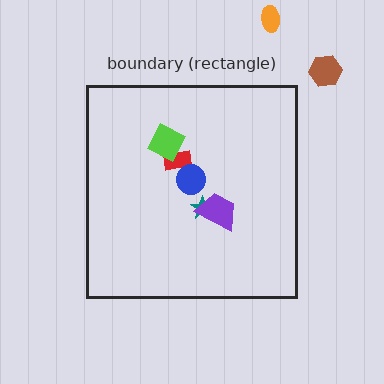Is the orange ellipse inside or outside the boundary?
Outside.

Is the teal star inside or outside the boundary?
Inside.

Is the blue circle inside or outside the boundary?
Inside.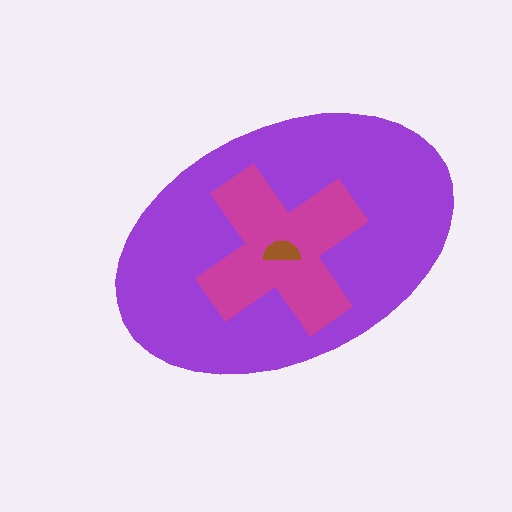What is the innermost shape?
The brown semicircle.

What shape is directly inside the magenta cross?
The brown semicircle.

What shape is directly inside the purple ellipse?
The magenta cross.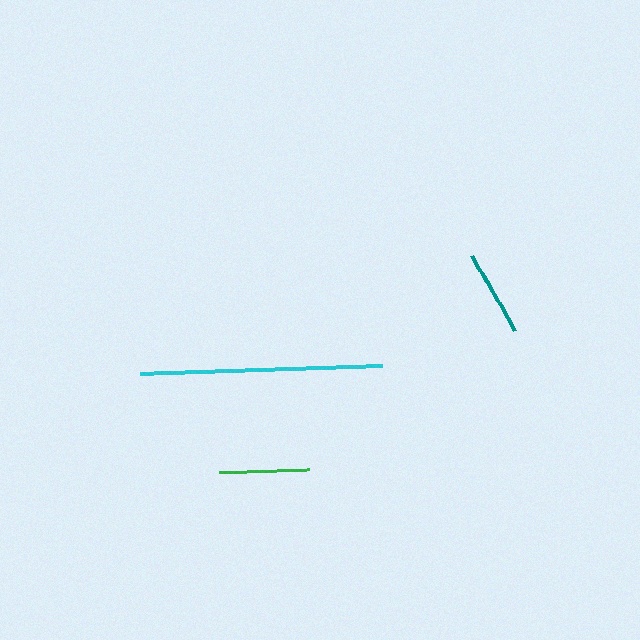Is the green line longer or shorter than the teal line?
The green line is longer than the teal line.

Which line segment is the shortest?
The teal line is the shortest at approximately 87 pixels.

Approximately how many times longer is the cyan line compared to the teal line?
The cyan line is approximately 2.8 times the length of the teal line.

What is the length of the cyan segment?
The cyan segment is approximately 242 pixels long.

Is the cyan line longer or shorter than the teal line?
The cyan line is longer than the teal line.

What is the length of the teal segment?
The teal segment is approximately 87 pixels long.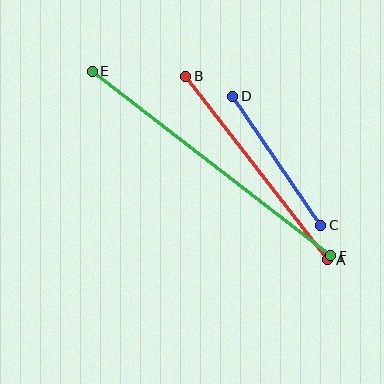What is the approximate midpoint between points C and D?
The midpoint is at approximately (277, 161) pixels.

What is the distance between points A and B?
The distance is approximately 232 pixels.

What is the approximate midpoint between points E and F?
The midpoint is at approximately (211, 163) pixels.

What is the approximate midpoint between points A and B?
The midpoint is at approximately (257, 168) pixels.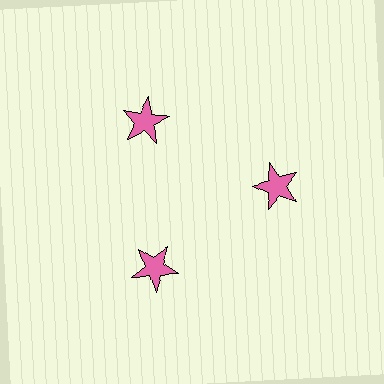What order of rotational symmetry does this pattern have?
This pattern has 3-fold rotational symmetry.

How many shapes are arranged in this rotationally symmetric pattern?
There are 3 shapes, arranged in 3 groups of 1.